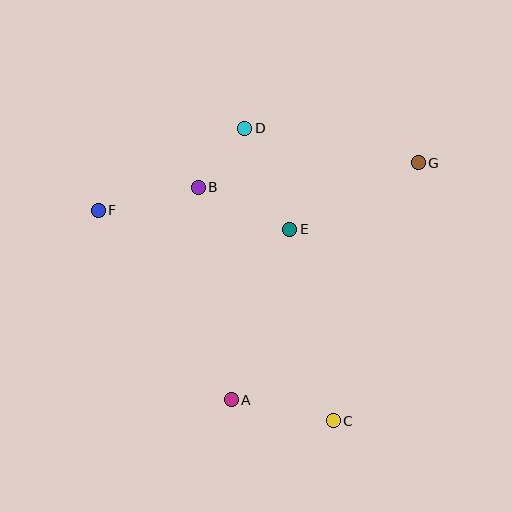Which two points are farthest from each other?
Points F and G are farthest from each other.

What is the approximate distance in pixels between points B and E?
The distance between B and E is approximately 101 pixels.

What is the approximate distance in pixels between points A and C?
The distance between A and C is approximately 104 pixels.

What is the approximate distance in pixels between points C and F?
The distance between C and F is approximately 315 pixels.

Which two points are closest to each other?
Points B and D are closest to each other.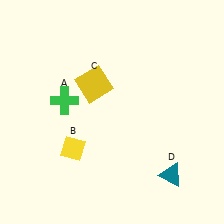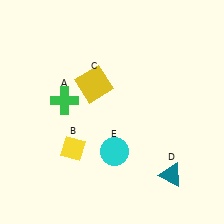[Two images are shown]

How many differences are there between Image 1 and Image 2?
There is 1 difference between the two images.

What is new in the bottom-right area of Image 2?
A cyan circle (E) was added in the bottom-right area of Image 2.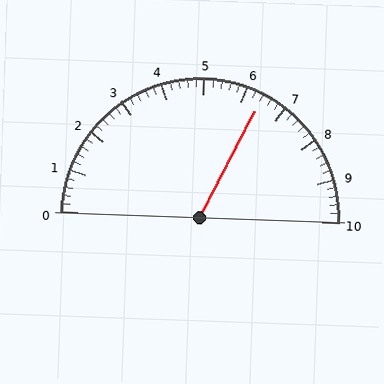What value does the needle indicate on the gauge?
The needle indicates approximately 6.4.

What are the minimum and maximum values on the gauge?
The gauge ranges from 0 to 10.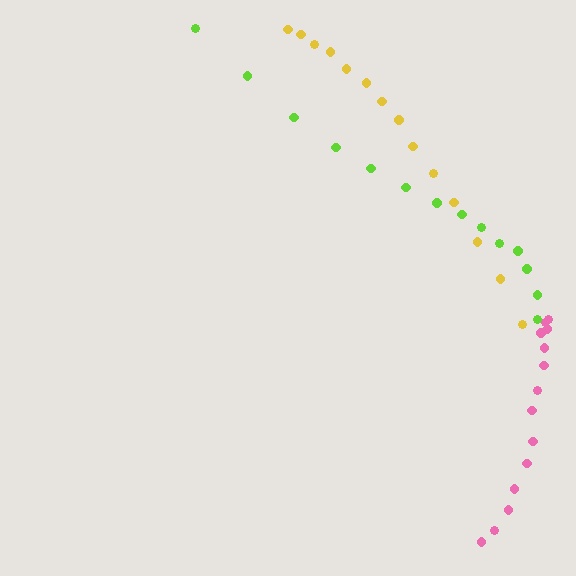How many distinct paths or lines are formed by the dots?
There are 3 distinct paths.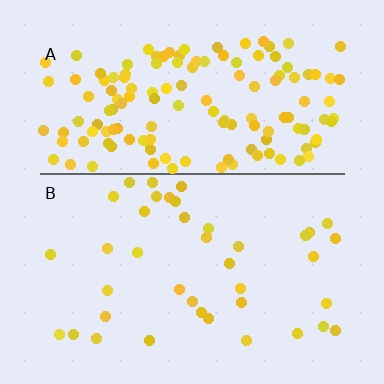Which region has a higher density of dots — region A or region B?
A (the top).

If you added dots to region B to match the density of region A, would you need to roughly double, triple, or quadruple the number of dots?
Approximately quadruple.